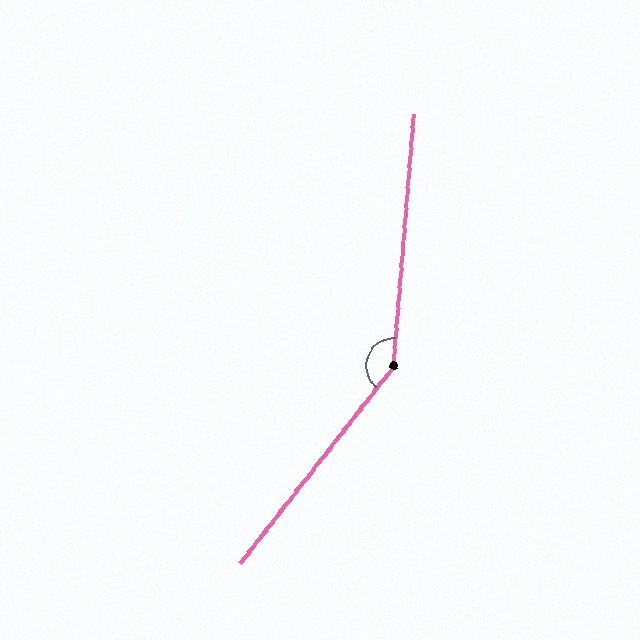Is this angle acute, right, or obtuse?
It is obtuse.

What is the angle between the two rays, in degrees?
Approximately 147 degrees.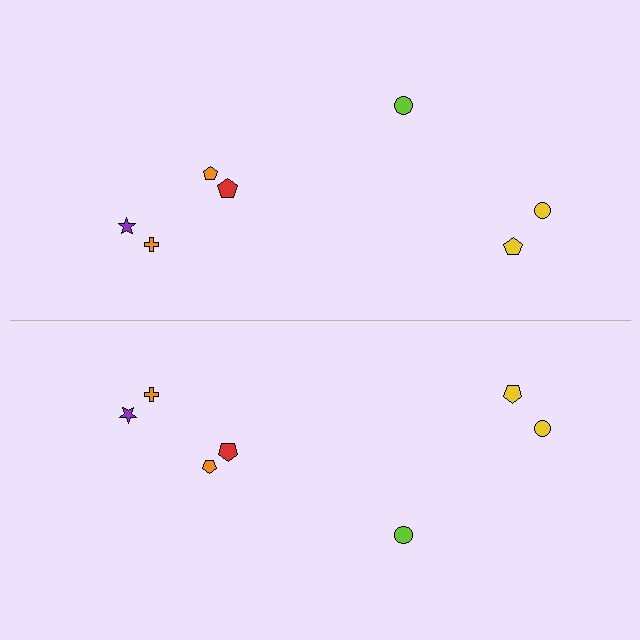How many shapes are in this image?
There are 14 shapes in this image.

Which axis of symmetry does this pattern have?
The pattern has a horizontal axis of symmetry running through the center of the image.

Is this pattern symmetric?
Yes, this pattern has bilateral (reflection) symmetry.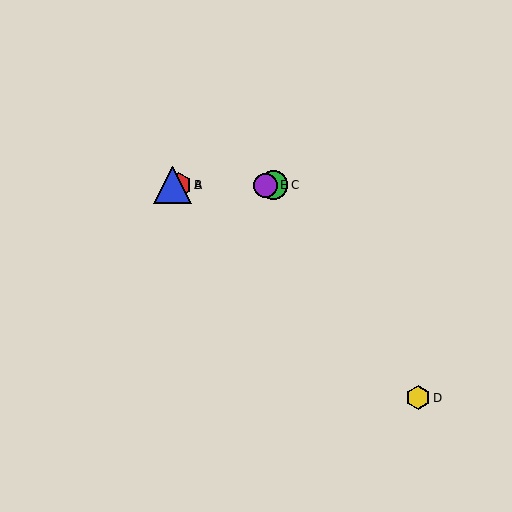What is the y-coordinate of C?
Object C is at y≈185.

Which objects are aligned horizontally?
Objects A, B, C, E are aligned horizontally.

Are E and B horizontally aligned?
Yes, both are at y≈185.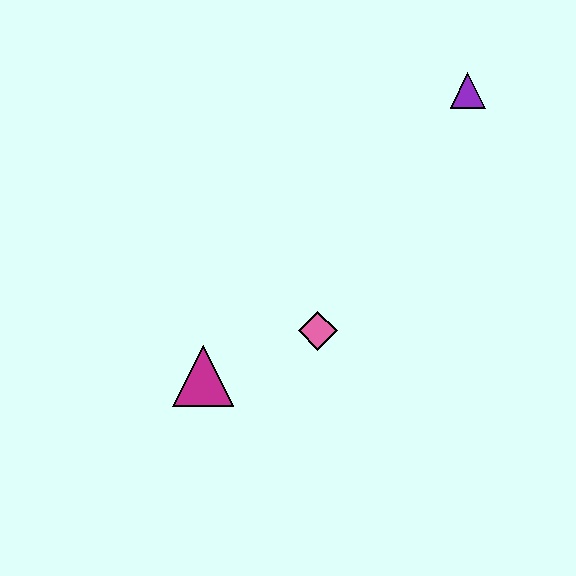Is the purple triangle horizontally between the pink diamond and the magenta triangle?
No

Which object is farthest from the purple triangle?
The magenta triangle is farthest from the purple triangle.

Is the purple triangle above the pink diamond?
Yes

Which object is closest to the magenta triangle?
The pink diamond is closest to the magenta triangle.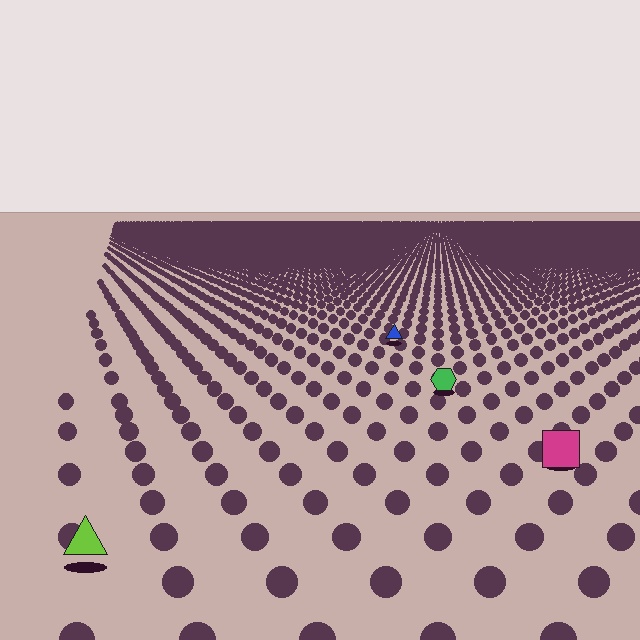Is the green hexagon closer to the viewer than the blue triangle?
Yes. The green hexagon is closer — you can tell from the texture gradient: the ground texture is coarser near it.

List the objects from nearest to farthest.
From nearest to farthest: the lime triangle, the magenta square, the green hexagon, the blue triangle.